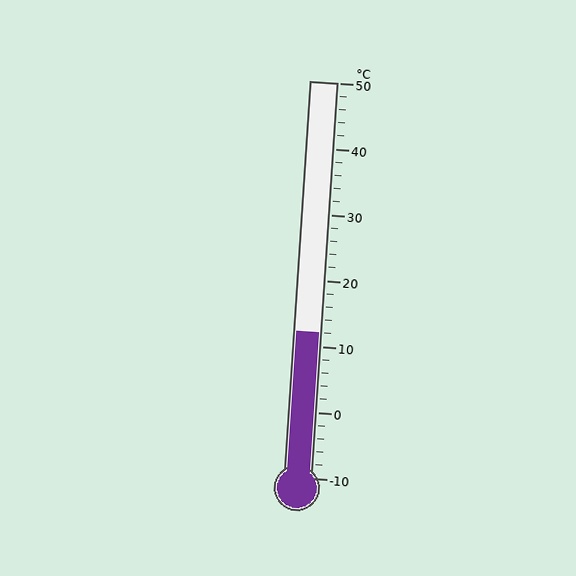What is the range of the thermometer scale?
The thermometer scale ranges from -10°C to 50°C.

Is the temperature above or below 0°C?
The temperature is above 0°C.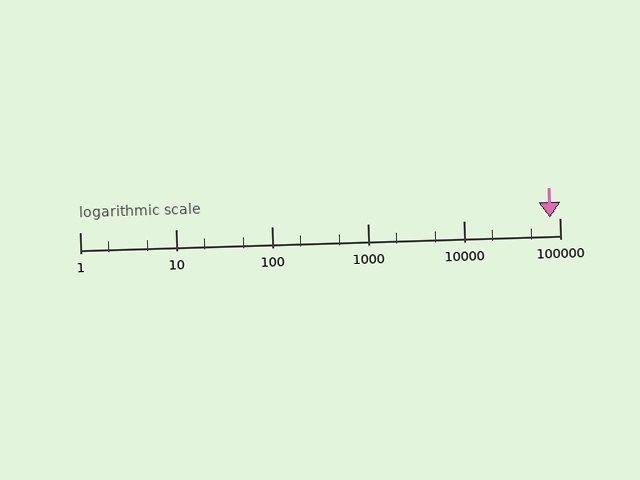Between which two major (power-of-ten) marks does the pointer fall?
The pointer is between 10000 and 100000.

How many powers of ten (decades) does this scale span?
The scale spans 5 decades, from 1 to 100000.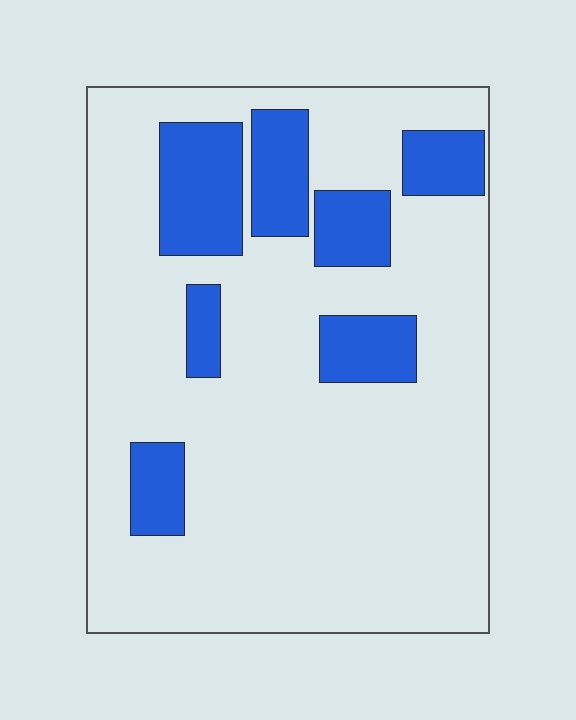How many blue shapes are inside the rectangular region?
7.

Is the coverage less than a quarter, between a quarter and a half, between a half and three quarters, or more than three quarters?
Less than a quarter.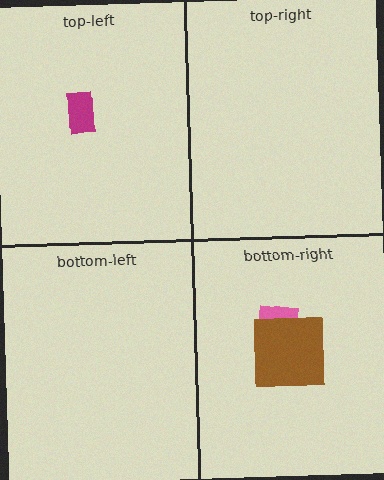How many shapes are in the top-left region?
1.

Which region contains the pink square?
The bottom-right region.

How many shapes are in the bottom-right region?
2.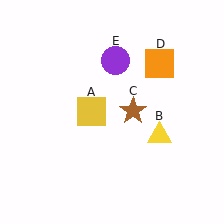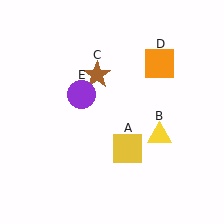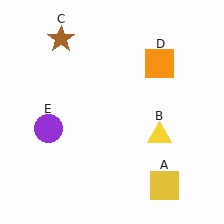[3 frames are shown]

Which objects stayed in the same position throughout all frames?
Yellow triangle (object B) and orange square (object D) remained stationary.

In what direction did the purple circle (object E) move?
The purple circle (object E) moved down and to the left.